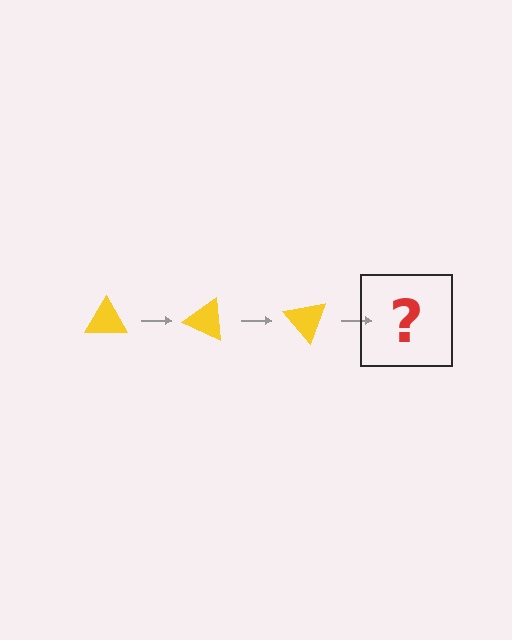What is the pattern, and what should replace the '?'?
The pattern is that the triangle rotates 25 degrees each step. The '?' should be a yellow triangle rotated 75 degrees.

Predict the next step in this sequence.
The next step is a yellow triangle rotated 75 degrees.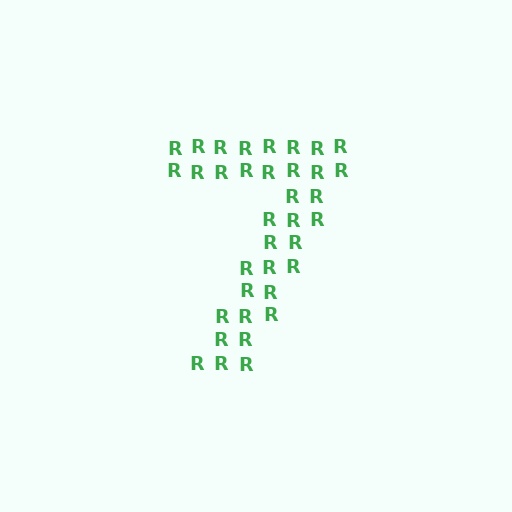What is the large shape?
The large shape is the digit 7.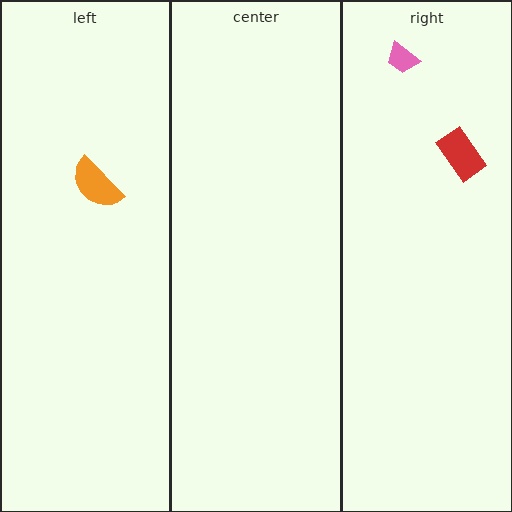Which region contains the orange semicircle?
The left region.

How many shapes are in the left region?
1.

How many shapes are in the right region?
2.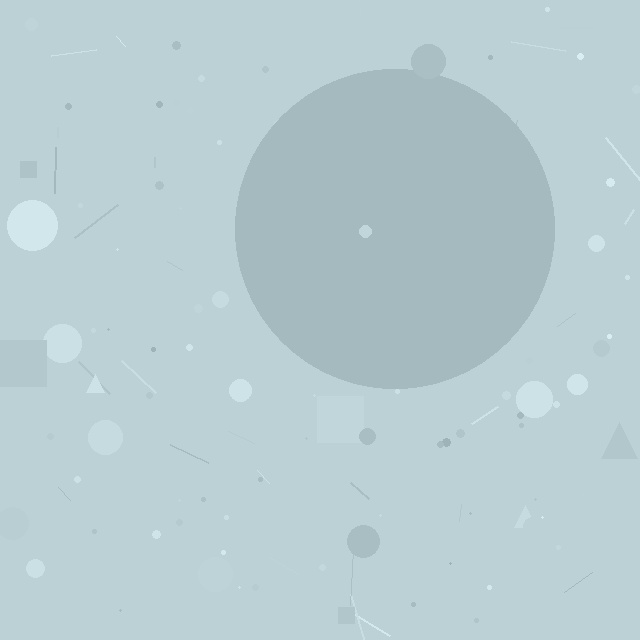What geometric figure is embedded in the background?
A circle is embedded in the background.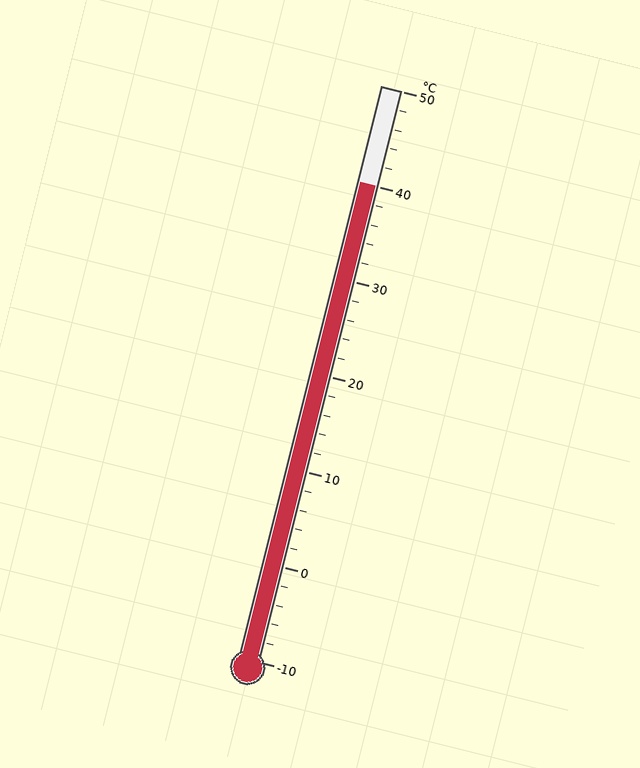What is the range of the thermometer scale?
The thermometer scale ranges from -10°C to 50°C.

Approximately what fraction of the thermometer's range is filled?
The thermometer is filled to approximately 85% of its range.